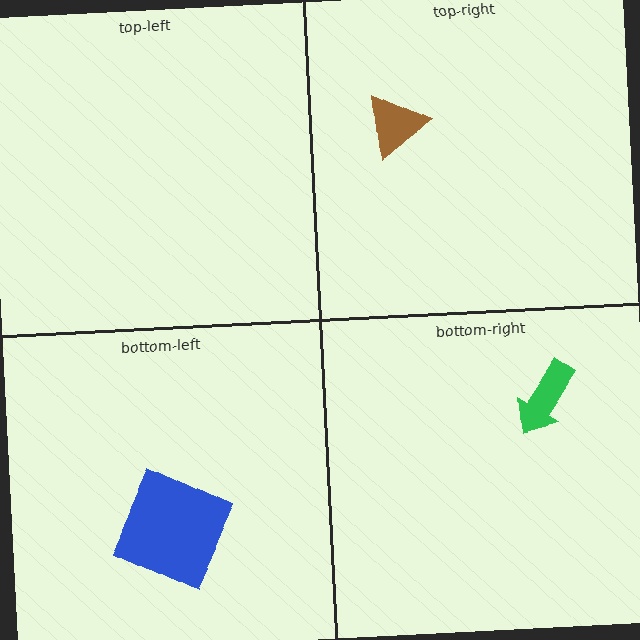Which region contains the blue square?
The bottom-left region.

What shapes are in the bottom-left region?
The blue square.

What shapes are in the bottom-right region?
The green arrow.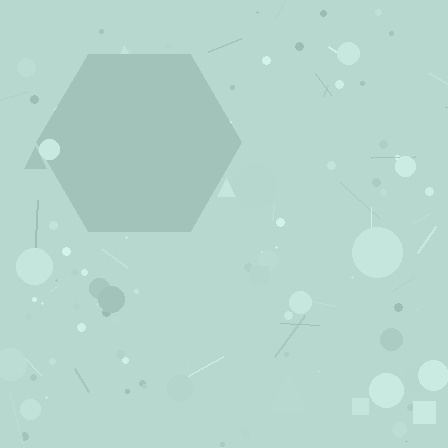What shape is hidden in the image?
A hexagon is hidden in the image.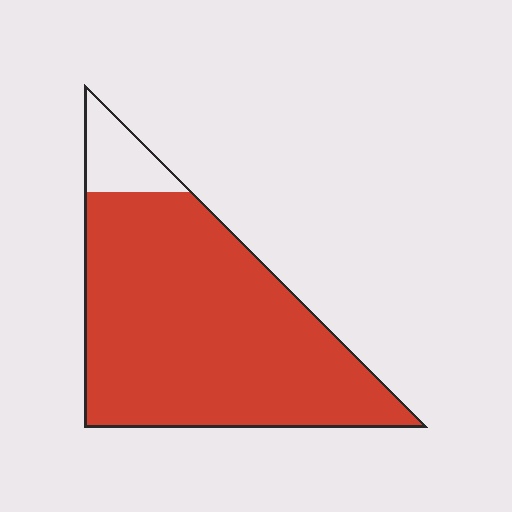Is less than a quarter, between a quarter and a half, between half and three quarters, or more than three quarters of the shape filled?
More than three quarters.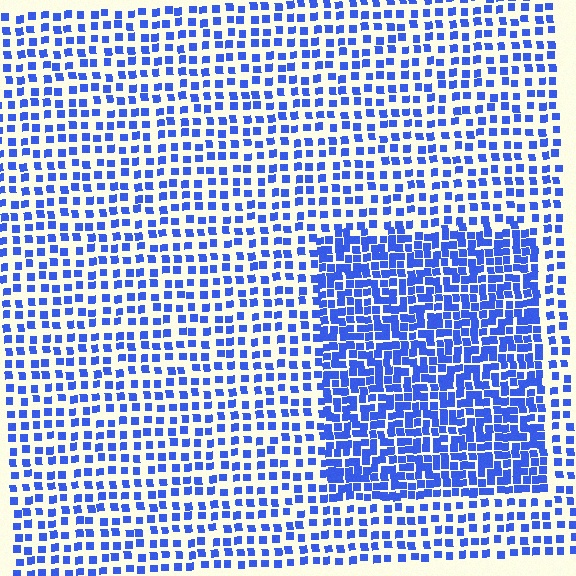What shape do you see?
I see a rectangle.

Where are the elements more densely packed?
The elements are more densely packed inside the rectangle boundary.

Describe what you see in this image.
The image contains small blue elements arranged at two different densities. A rectangle-shaped region is visible where the elements are more densely packed than the surrounding area.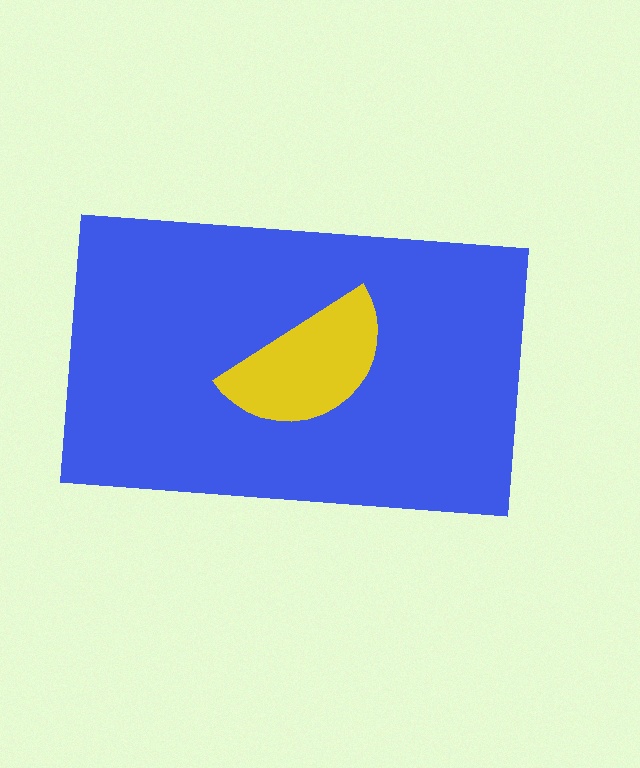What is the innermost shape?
The yellow semicircle.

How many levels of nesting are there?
2.